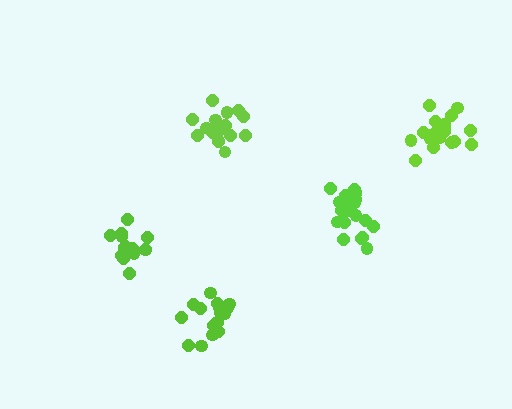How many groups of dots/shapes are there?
There are 5 groups.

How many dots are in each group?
Group 1: 17 dots, Group 2: 19 dots, Group 3: 15 dots, Group 4: 20 dots, Group 5: 17 dots (88 total).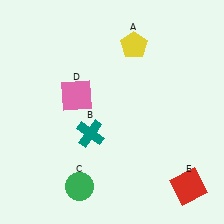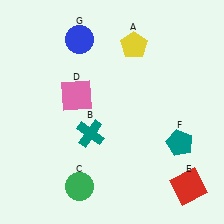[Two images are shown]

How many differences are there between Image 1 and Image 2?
There are 2 differences between the two images.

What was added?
A teal pentagon (F), a blue circle (G) were added in Image 2.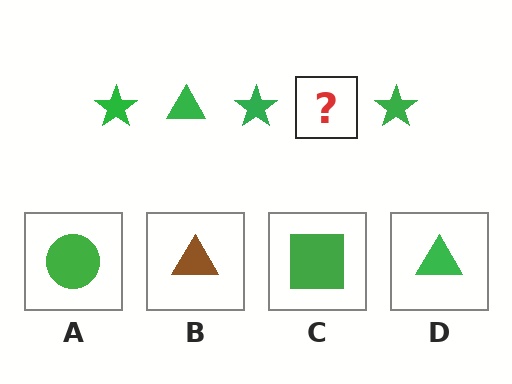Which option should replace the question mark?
Option D.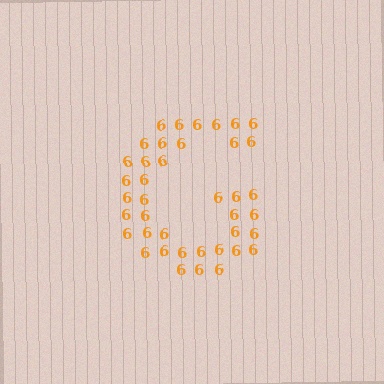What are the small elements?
The small elements are digit 6's.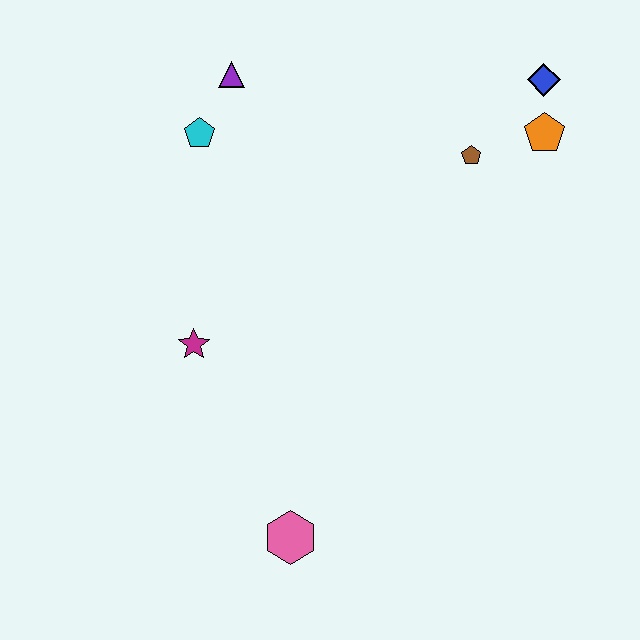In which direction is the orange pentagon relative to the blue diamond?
The orange pentagon is below the blue diamond.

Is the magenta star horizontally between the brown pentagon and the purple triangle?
No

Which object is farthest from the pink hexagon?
The blue diamond is farthest from the pink hexagon.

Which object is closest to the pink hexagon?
The magenta star is closest to the pink hexagon.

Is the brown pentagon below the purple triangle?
Yes